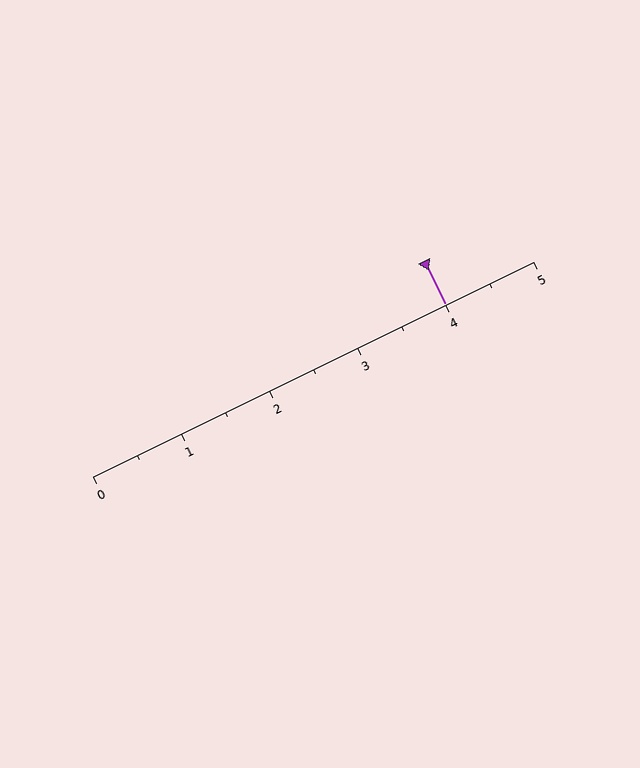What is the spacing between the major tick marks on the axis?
The major ticks are spaced 1 apart.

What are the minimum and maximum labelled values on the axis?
The axis runs from 0 to 5.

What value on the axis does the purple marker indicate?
The marker indicates approximately 4.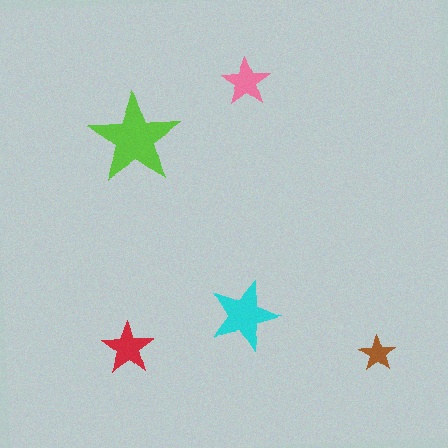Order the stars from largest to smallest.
the lime one, the cyan one, the red one, the pink one, the brown one.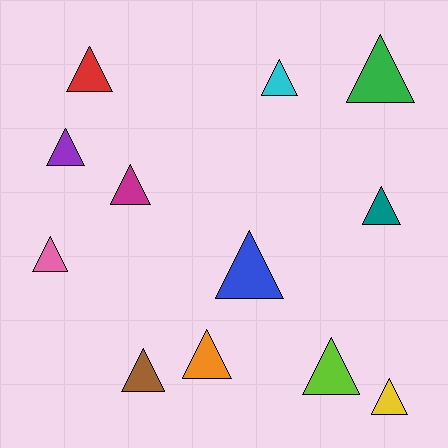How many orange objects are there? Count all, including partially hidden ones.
There is 1 orange object.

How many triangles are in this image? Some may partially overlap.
There are 12 triangles.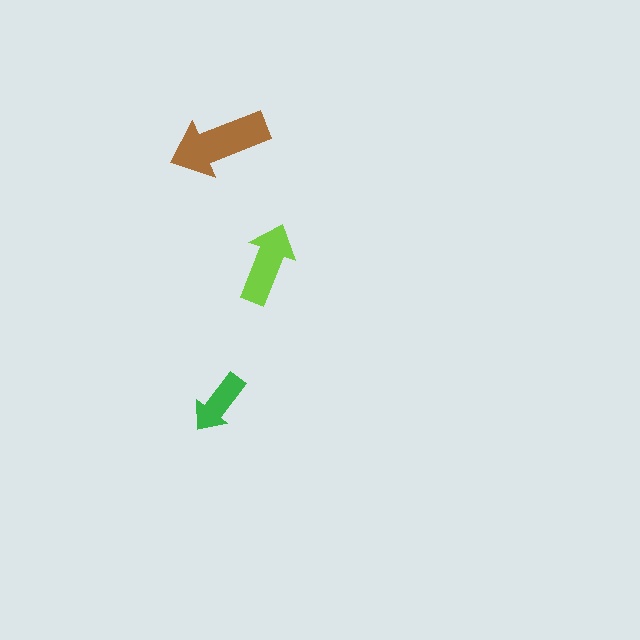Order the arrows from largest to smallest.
the brown one, the lime one, the green one.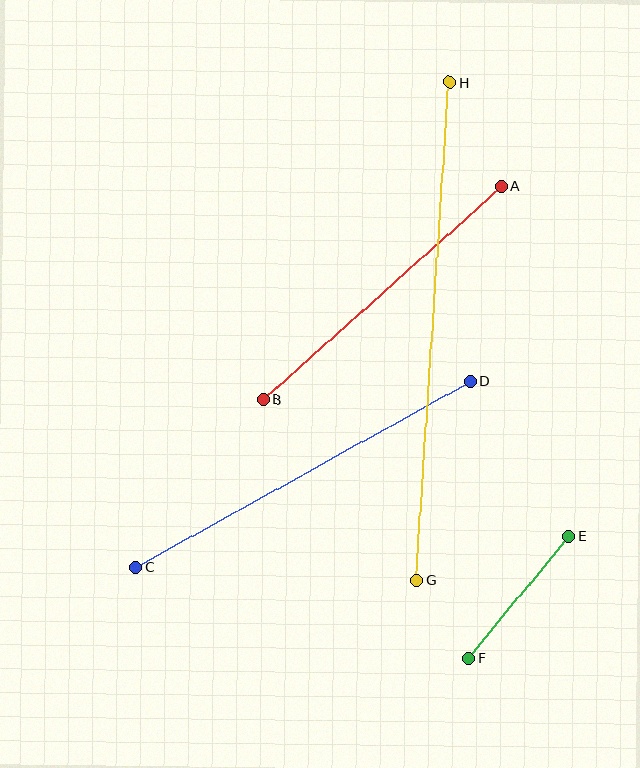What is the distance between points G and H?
The distance is approximately 499 pixels.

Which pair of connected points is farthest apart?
Points G and H are farthest apart.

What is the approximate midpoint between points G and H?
The midpoint is at approximately (433, 331) pixels.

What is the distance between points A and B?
The distance is approximately 320 pixels.